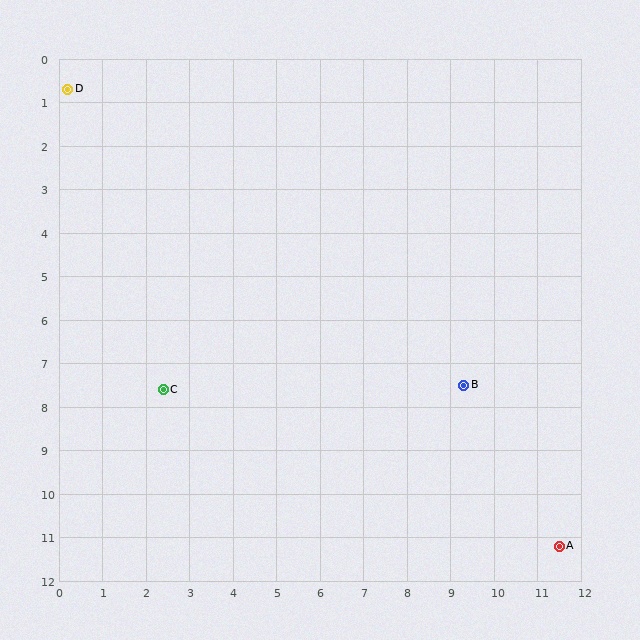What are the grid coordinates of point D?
Point D is at approximately (0.2, 0.7).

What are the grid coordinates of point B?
Point B is at approximately (9.3, 7.5).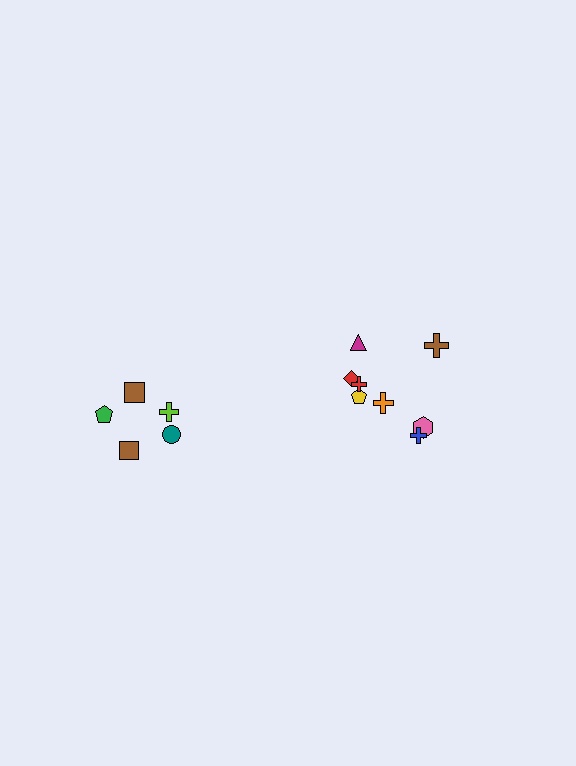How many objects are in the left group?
There are 5 objects.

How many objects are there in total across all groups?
There are 13 objects.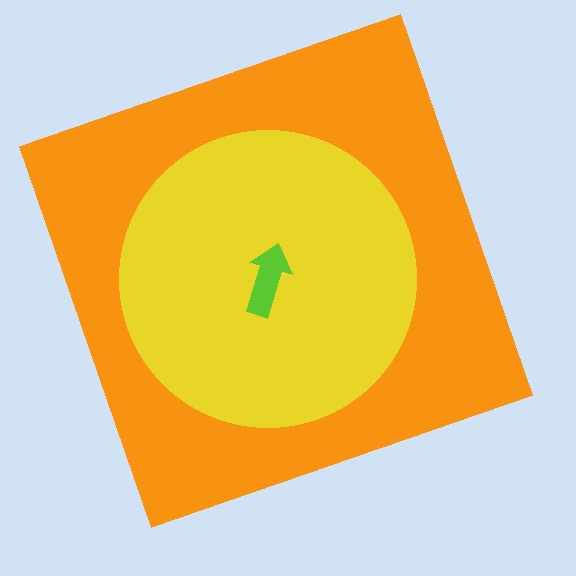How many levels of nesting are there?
3.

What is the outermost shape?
The orange square.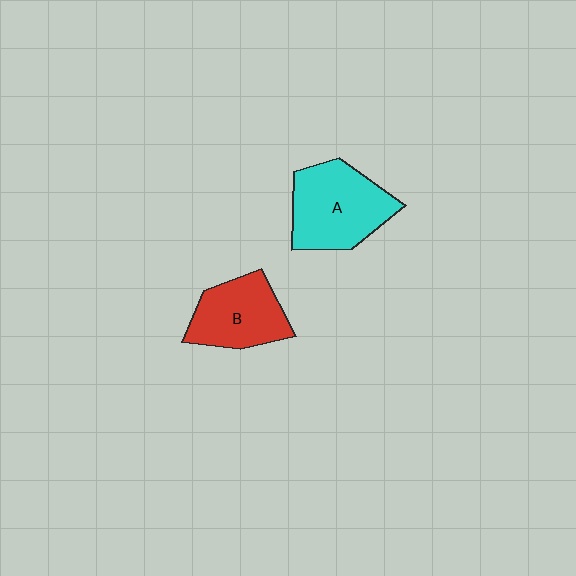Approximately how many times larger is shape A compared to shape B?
Approximately 1.2 times.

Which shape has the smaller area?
Shape B (red).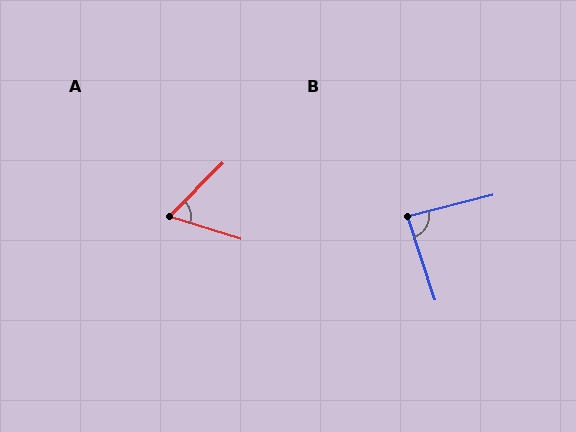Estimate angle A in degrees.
Approximately 62 degrees.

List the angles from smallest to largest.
A (62°), B (86°).